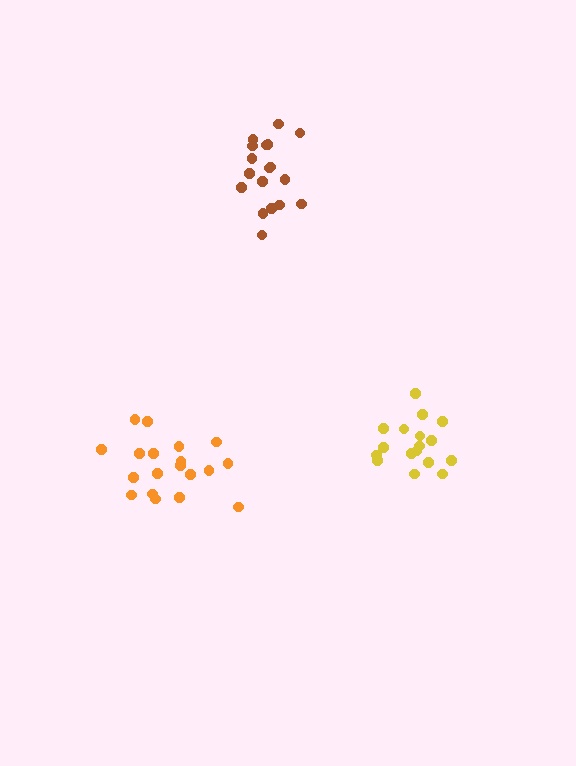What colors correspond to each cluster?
The clusters are colored: yellow, brown, orange.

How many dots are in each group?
Group 1: 17 dots, Group 2: 18 dots, Group 3: 19 dots (54 total).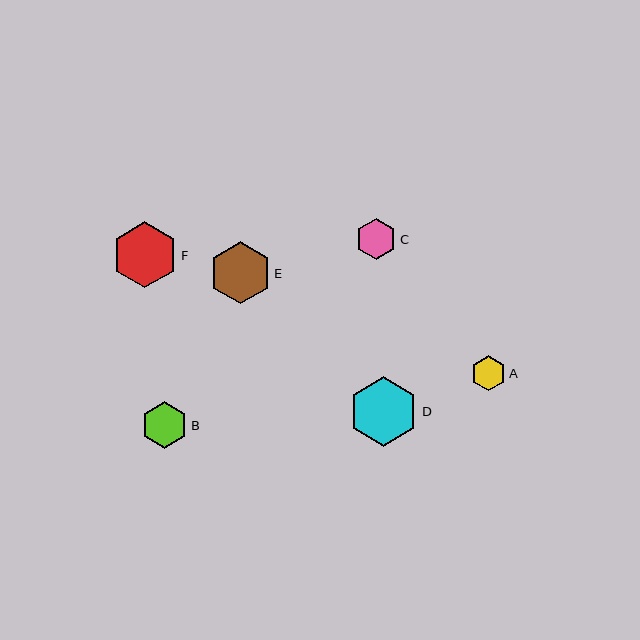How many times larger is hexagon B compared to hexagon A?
Hexagon B is approximately 1.3 times the size of hexagon A.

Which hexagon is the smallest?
Hexagon A is the smallest with a size of approximately 35 pixels.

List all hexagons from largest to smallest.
From largest to smallest: D, F, E, B, C, A.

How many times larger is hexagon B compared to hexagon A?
Hexagon B is approximately 1.3 times the size of hexagon A.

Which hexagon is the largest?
Hexagon D is the largest with a size of approximately 69 pixels.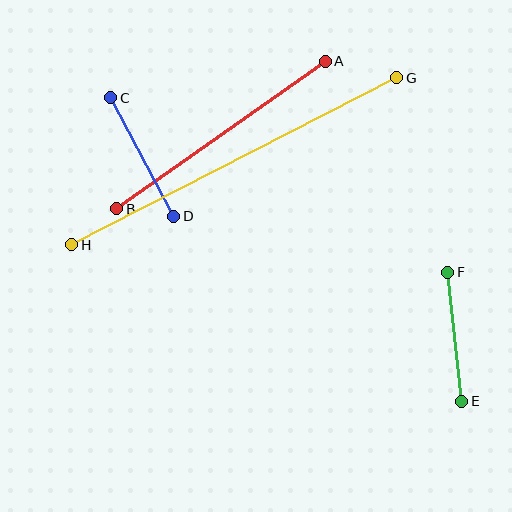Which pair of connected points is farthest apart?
Points G and H are farthest apart.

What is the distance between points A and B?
The distance is approximately 255 pixels.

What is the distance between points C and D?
The distance is approximately 134 pixels.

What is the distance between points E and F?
The distance is approximately 129 pixels.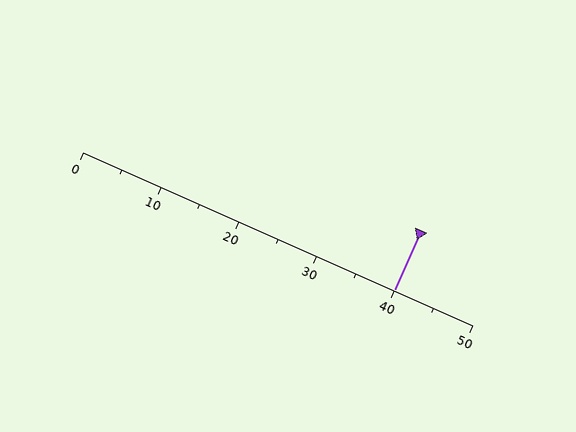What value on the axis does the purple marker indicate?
The marker indicates approximately 40.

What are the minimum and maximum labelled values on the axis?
The axis runs from 0 to 50.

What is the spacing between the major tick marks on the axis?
The major ticks are spaced 10 apart.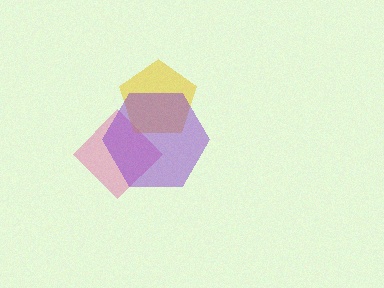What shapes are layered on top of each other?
The layered shapes are: a pink diamond, a yellow pentagon, a purple hexagon.